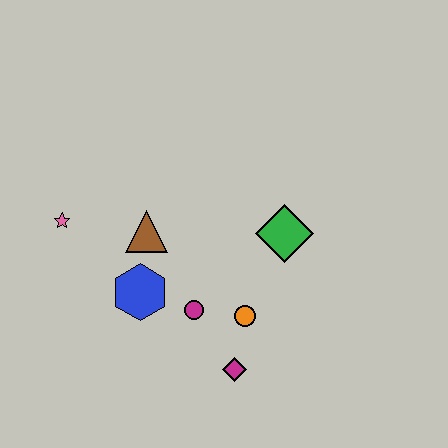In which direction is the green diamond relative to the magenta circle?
The green diamond is to the right of the magenta circle.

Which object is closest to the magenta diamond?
The orange circle is closest to the magenta diamond.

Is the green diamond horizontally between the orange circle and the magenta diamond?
No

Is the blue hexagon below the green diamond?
Yes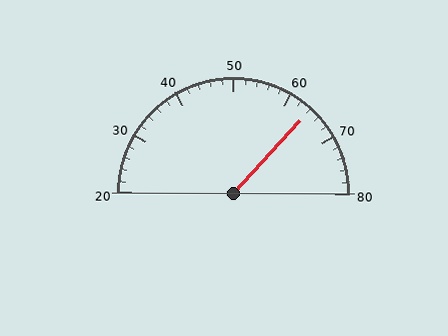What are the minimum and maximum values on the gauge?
The gauge ranges from 20 to 80.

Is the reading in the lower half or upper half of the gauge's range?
The reading is in the upper half of the range (20 to 80).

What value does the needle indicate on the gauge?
The needle indicates approximately 64.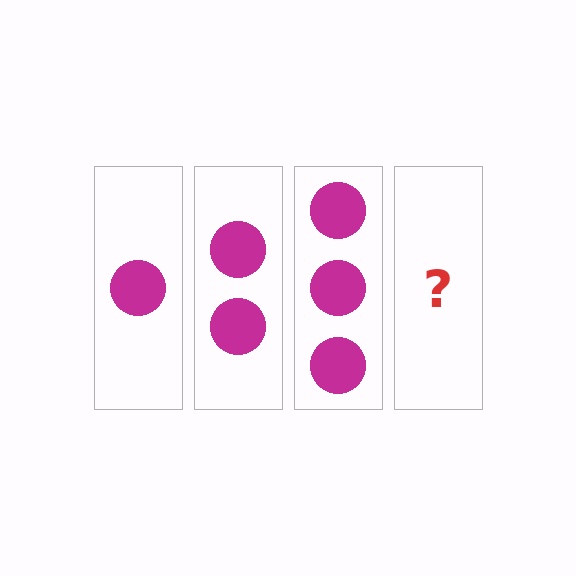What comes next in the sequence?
The next element should be 4 circles.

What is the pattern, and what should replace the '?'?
The pattern is that each step adds one more circle. The '?' should be 4 circles.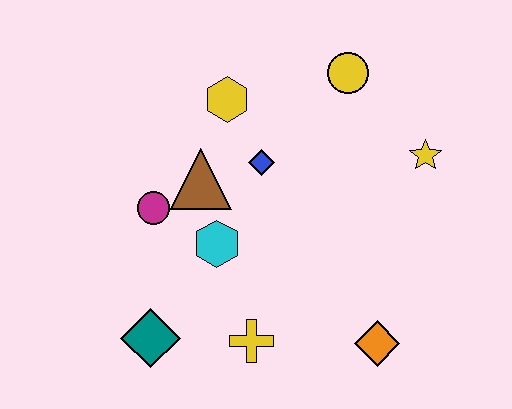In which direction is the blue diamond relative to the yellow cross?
The blue diamond is above the yellow cross.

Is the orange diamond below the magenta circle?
Yes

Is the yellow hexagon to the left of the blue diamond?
Yes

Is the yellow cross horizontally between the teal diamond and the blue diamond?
Yes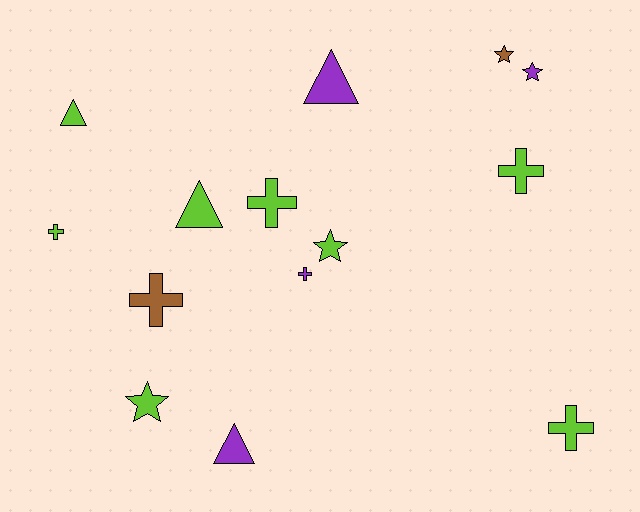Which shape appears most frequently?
Cross, with 6 objects.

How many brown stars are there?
There is 1 brown star.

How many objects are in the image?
There are 14 objects.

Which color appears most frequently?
Lime, with 8 objects.